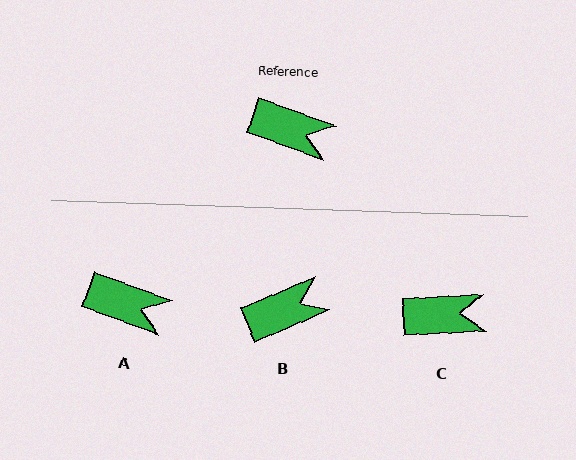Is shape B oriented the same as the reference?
No, it is off by about 43 degrees.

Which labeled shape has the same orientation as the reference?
A.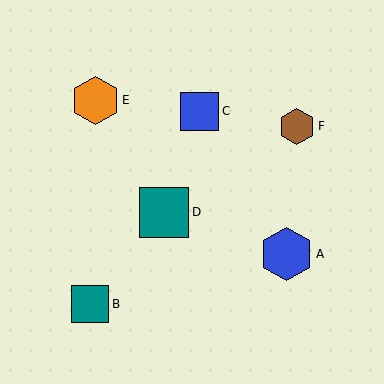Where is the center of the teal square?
The center of the teal square is at (90, 304).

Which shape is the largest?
The blue hexagon (labeled A) is the largest.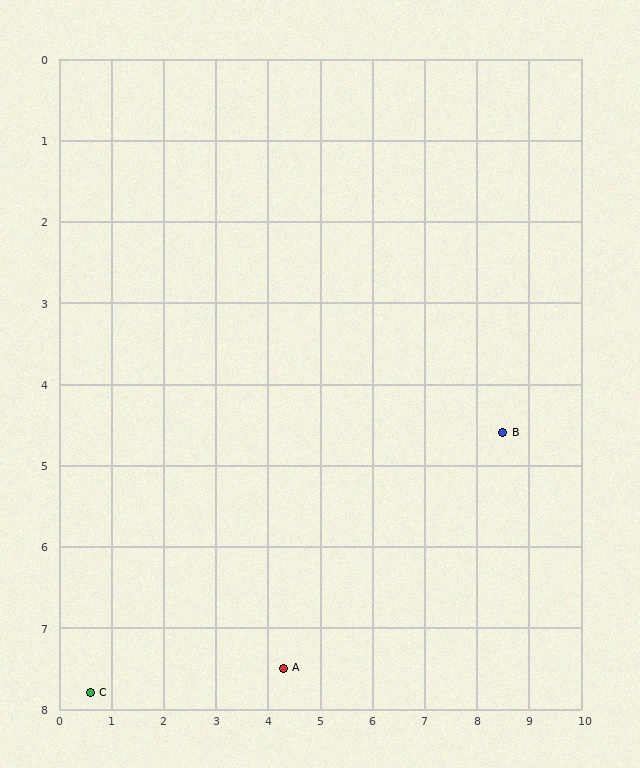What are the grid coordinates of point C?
Point C is at approximately (0.6, 7.8).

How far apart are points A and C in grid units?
Points A and C are about 3.7 grid units apart.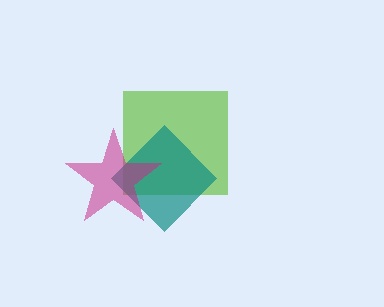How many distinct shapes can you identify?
There are 3 distinct shapes: a lime square, a teal diamond, a magenta star.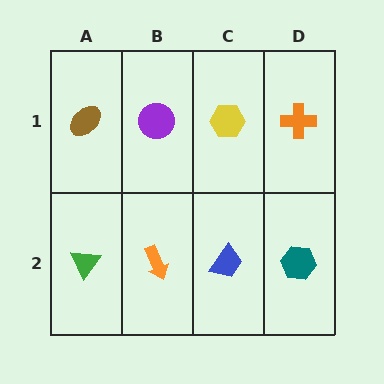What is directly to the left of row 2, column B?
A green triangle.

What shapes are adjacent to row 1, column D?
A teal hexagon (row 2, column D), a yellow hexagon (row 1, column C).